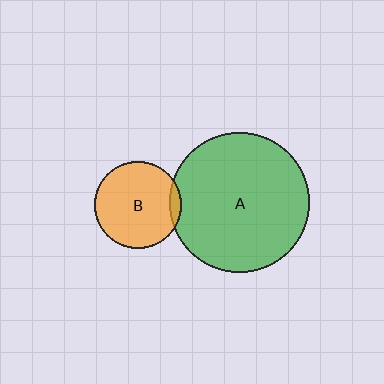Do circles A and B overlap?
Yes.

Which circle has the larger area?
Circle A (green).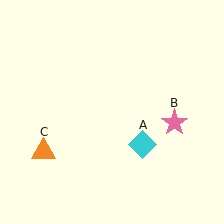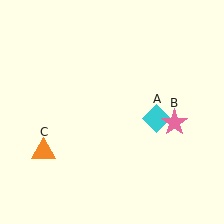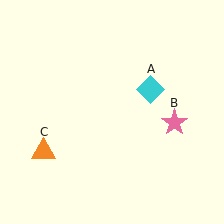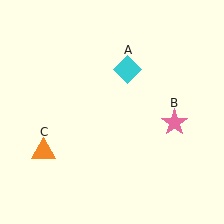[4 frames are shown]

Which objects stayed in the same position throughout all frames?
Pink star (object B) and orange triangle (object C) remained stationary.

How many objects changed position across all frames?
1 object changed position: cyan diamond (object A).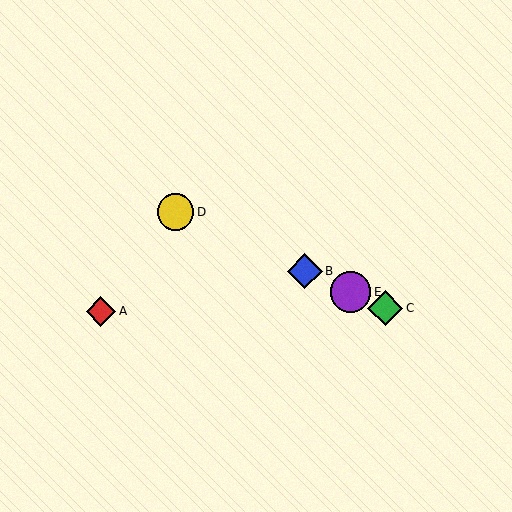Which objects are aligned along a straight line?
Objects B, C, D, E are aligned along a straight line.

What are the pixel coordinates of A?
Object A is at (101, 311).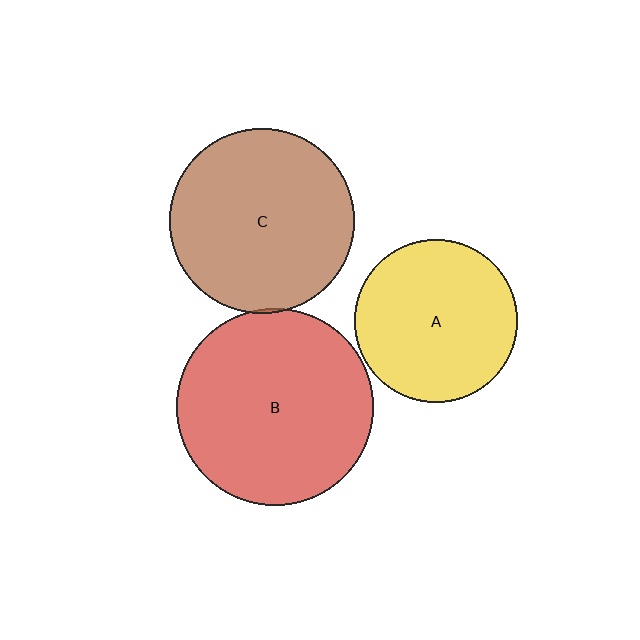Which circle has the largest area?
Circle B (red).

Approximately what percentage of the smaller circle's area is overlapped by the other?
Approximately 5%.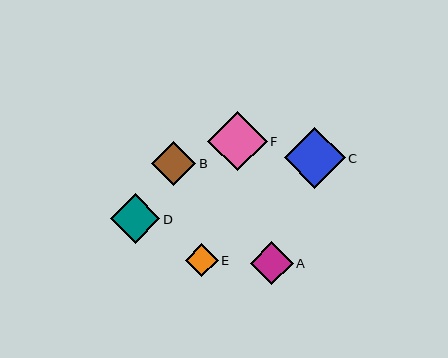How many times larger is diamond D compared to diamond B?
Diamond D is approximately 1.1 times the size of diamond B.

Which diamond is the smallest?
Diamond E is the smallest with a size of approximately 33 pixels.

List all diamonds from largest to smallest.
From largest to smallest: C, F, D, B, A, E.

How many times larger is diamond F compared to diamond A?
Diamond F is approximately 1.4 times the size of diamond A.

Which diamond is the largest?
Diamond C is the largest with a size of approximately 61 pixels.